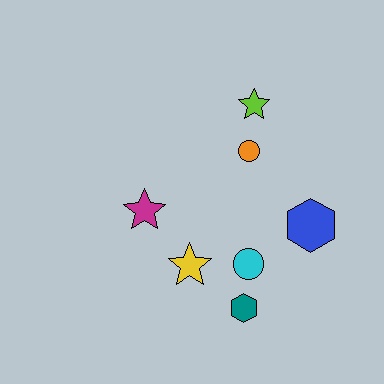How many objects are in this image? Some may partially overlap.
There are 7 objects.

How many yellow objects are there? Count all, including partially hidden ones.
There is 1 yellow object.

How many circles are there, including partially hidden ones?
There are 2 circles.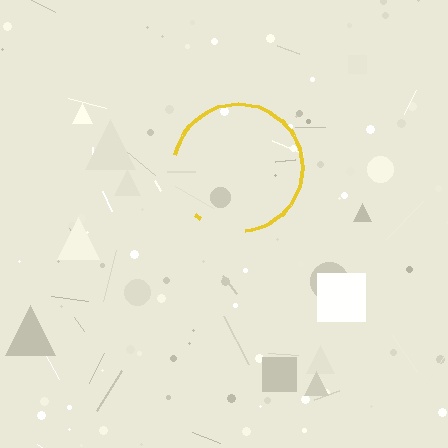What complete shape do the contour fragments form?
The contour fragments form a circle.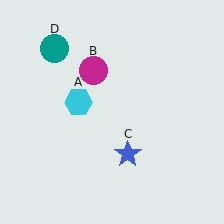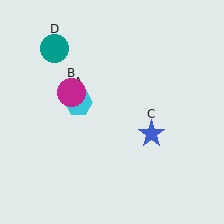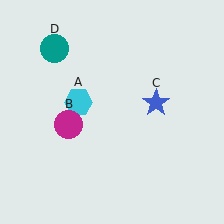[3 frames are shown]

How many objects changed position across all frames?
2 objects changed position: magenta circle (object B), blue star (object C).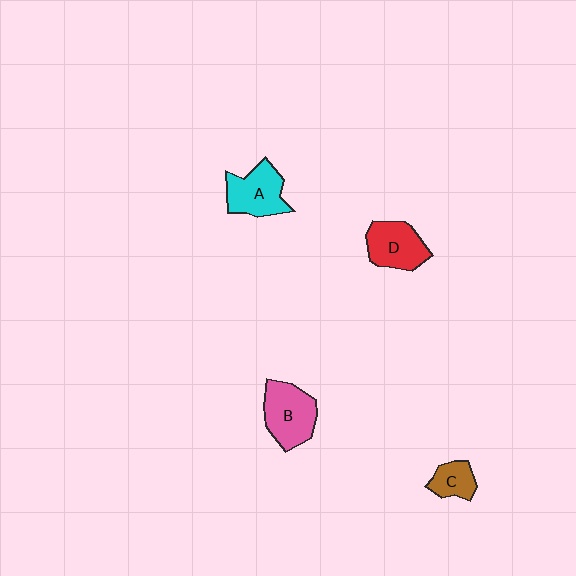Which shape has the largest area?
Shape B (pink).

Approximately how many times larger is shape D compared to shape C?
Approximately 1.7 times.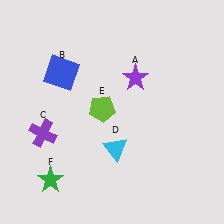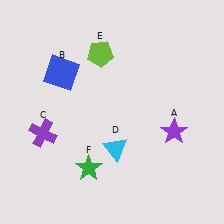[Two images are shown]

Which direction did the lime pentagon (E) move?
The lime pentagon (E) moved up.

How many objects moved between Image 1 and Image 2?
3 objects moved between the two images.